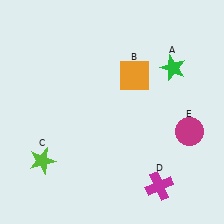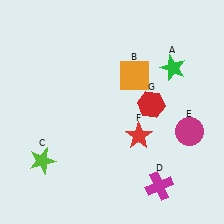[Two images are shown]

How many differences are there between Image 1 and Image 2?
There are 2 differences between the two images.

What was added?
A red star (F), a red hexagon (G) were added in Image 2.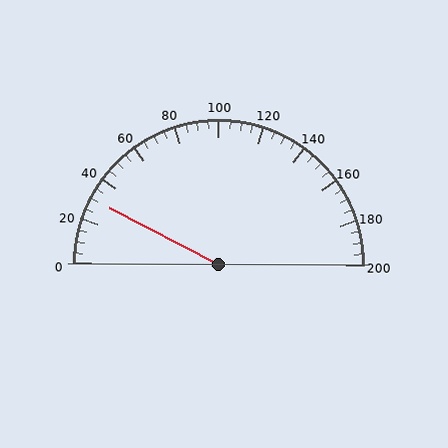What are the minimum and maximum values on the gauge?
The gauge ranges from 0 to 200.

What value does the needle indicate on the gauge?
The needle indicates approximately 30.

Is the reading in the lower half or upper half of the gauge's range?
The reading is in the lower half of the range (0 to 200).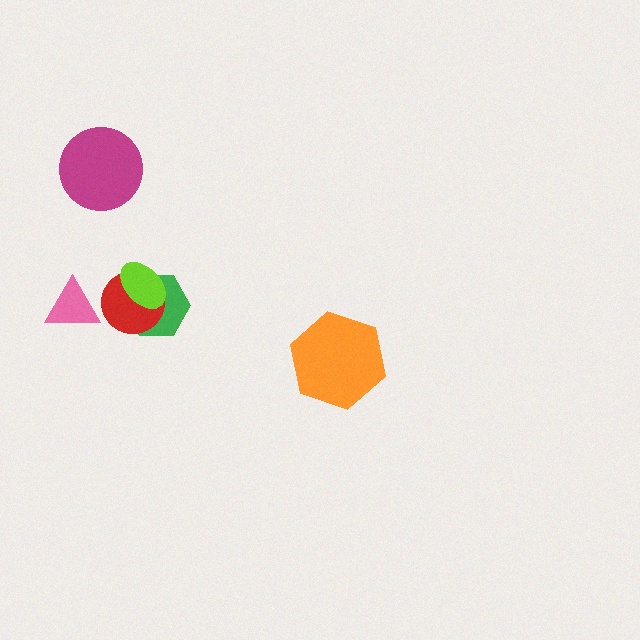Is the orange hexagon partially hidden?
No, no other shape covers it.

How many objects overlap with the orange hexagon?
0 objects overlap with the orange hexagon.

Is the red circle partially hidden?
Yes, it is partially covered by another shape.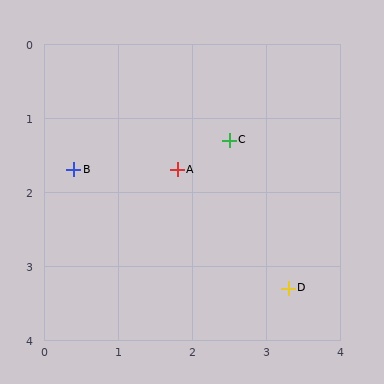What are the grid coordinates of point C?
Point C is at approximately (2.5, 1.3).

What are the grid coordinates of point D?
Point D is at approximately (3.3, 3.3).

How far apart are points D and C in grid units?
Points D and C are about 2.2 grid units apart.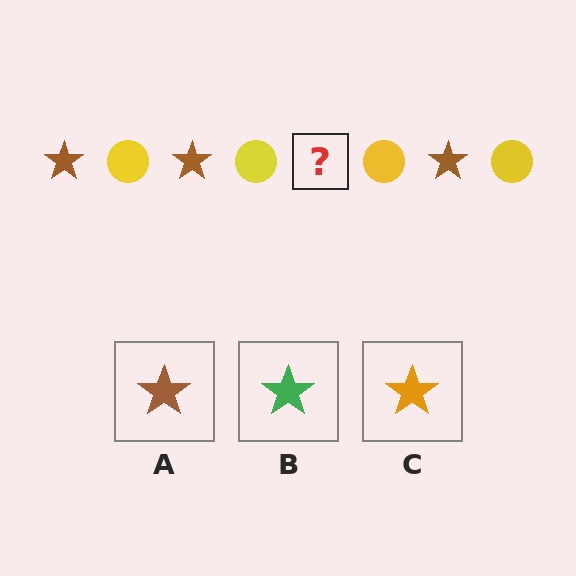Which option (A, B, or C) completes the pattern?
A.